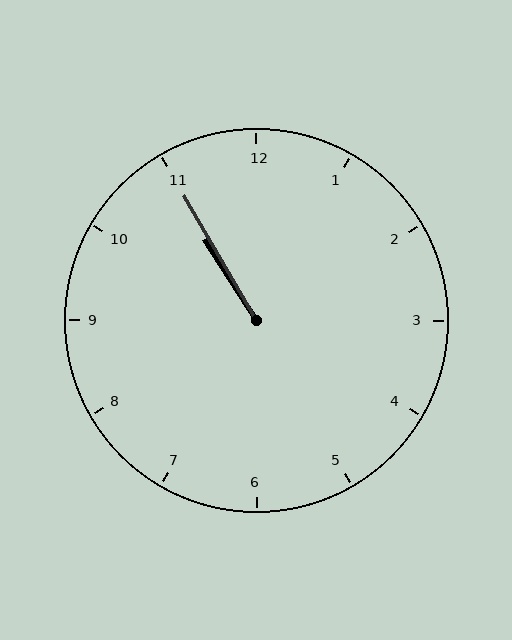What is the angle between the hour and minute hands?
Approximately 2 degrees.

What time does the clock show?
10:55.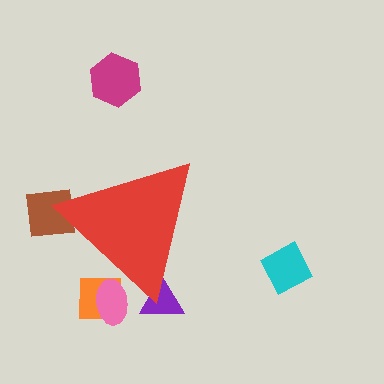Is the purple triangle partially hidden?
Yes, the purple triangle is partially hidden behind the red triangle.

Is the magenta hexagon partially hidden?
No, the magenta hexagon is fully visible.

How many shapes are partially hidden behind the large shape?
4 shapes are partially hidden.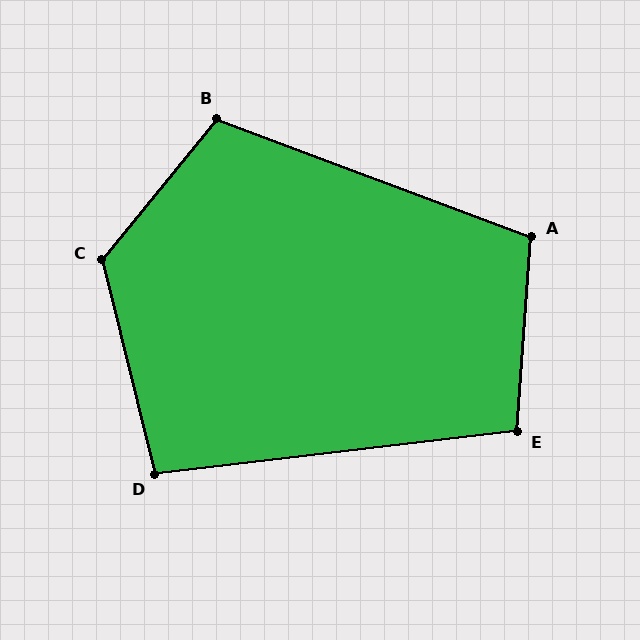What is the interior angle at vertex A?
Approximately 107 degrees (obtuse).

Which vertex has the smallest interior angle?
D, at approximately 97 degrees.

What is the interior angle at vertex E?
Approximately 101 degrees (obtuse).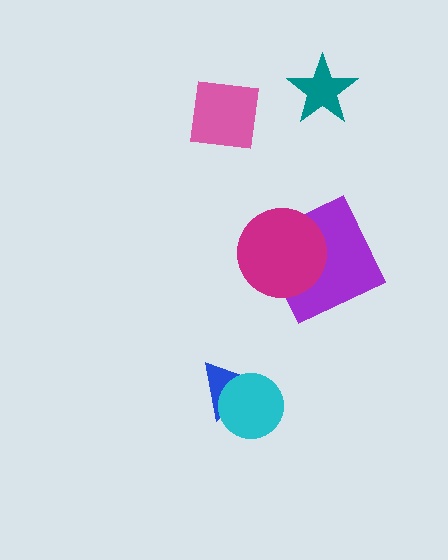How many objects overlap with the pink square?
0 objects overlap with the pink square.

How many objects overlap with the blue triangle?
1 object overlaps with the blue triangle.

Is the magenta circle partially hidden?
No, no other shape covers it.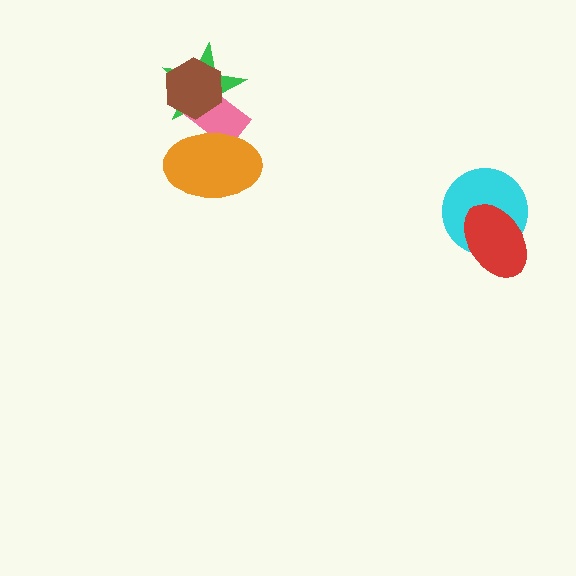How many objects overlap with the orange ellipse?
2 objects overlap with the orange ellipse.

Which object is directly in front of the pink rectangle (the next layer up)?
The orange ellipse is directly in front of the pink rectangle.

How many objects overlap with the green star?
3 objects overlap with the green star.